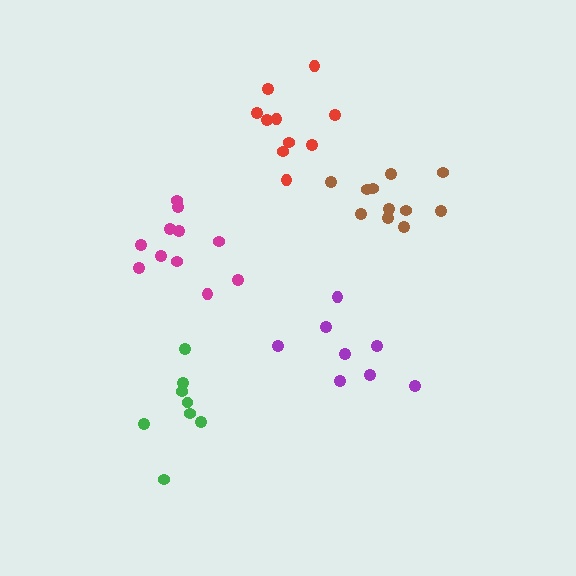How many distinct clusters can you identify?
There are 5 distinct clusters.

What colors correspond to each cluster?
The clusters are colored: brown, magenta, red, purple, green.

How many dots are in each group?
Group 1: 11 dots, Group 2: 11 dots, Group 3: 10 dots, Group 4: 8 dots, Group 5: 8 dots (48 total).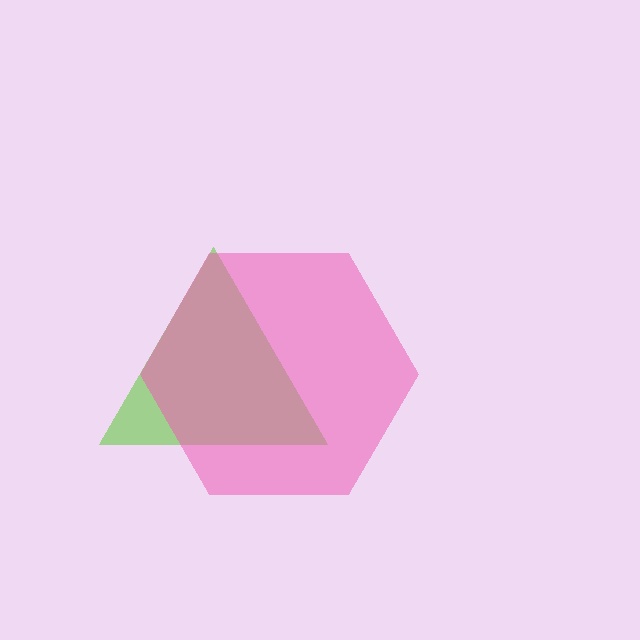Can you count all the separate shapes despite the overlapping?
Yes, there are 2 separate shapes.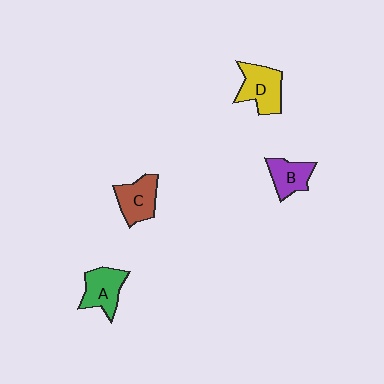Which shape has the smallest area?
Shape B (purple).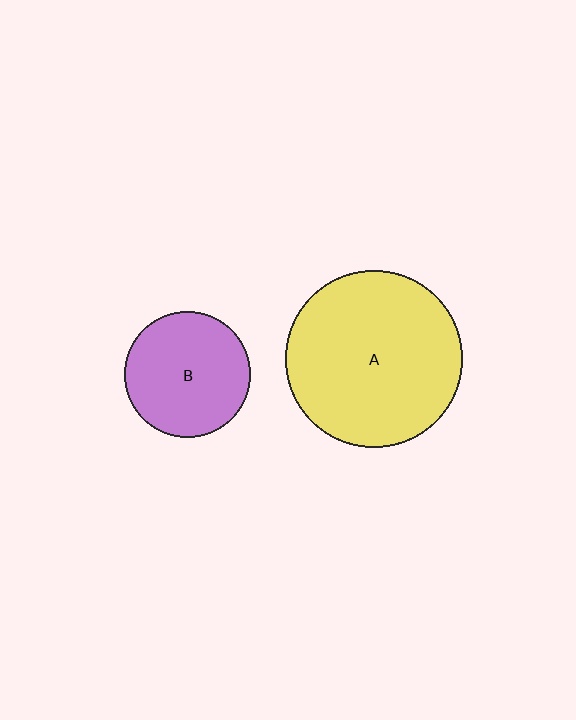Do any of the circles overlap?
No, none of the circles overlap.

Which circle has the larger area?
Circle A (yellow).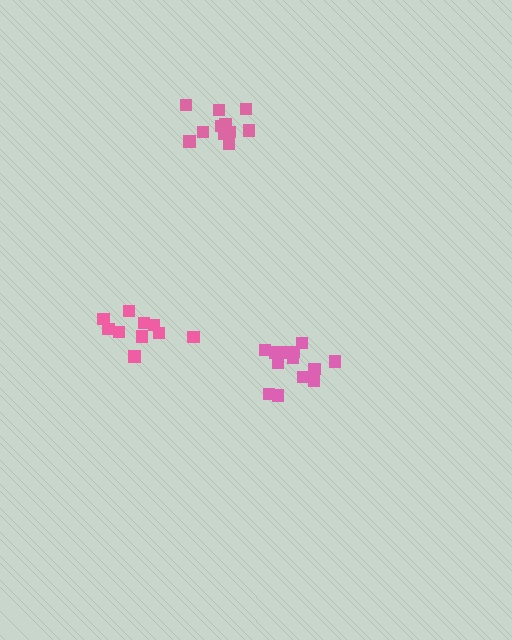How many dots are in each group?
Group 1: 11 dots, Group 2: 10 dots, Group 3: 13 dots (34 total).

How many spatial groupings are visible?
There are 3 spatial groupings.